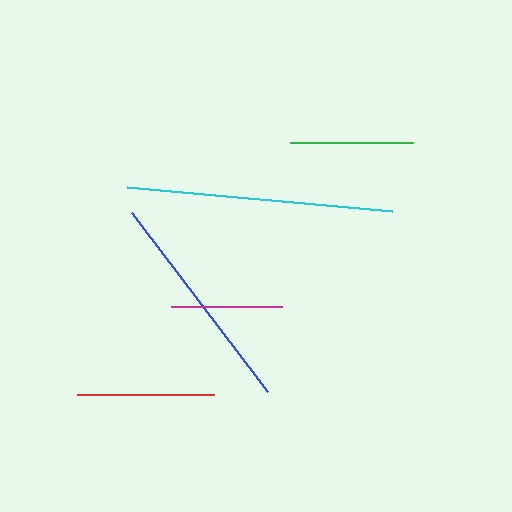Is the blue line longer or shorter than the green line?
The blue line is longer than the green line.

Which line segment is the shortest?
The magenta line is the shortest at approximately 112 pixels.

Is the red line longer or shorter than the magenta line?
The red line is longer than the magenta line.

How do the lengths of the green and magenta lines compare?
The green and magenta lines are approximately the same length.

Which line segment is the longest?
The cyan line is the longest at approximately 266 pixels.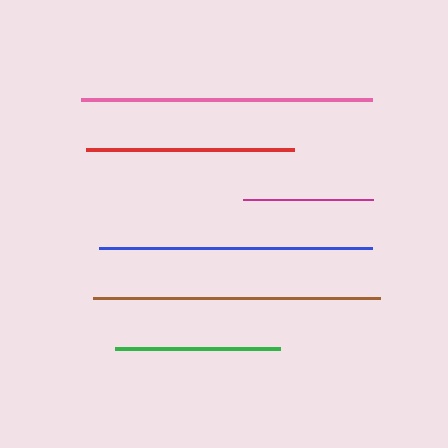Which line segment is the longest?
The pink line is the longest at approximately 291 pixels.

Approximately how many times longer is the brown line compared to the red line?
The brown line is approximately 1.4 times the length of the red line.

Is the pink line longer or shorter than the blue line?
The pink line is longer than the blue line.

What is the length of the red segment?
The red segment is approximately 208 pixels long.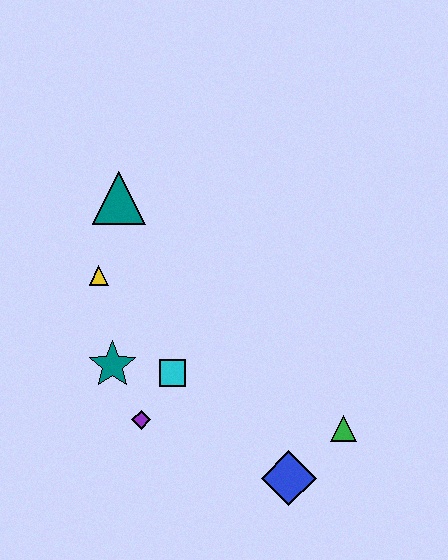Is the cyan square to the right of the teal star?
Yes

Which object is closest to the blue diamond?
The green triangle is closest to the blue diamond.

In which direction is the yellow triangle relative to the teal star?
The yellow triangle is above the teal star.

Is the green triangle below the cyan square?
Yes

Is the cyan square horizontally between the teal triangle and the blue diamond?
Yes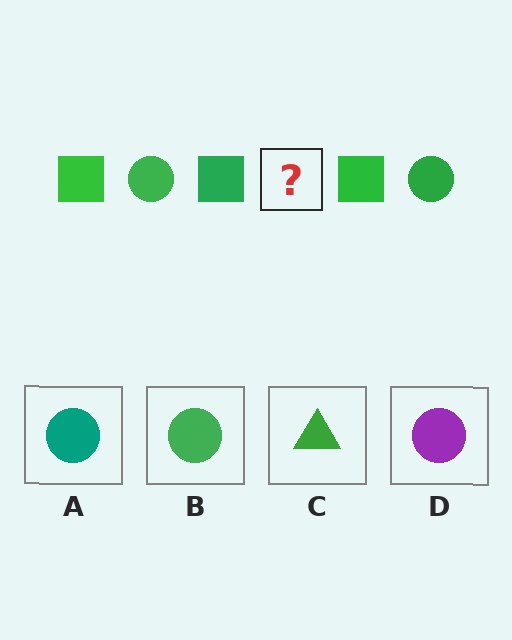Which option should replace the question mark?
Option B.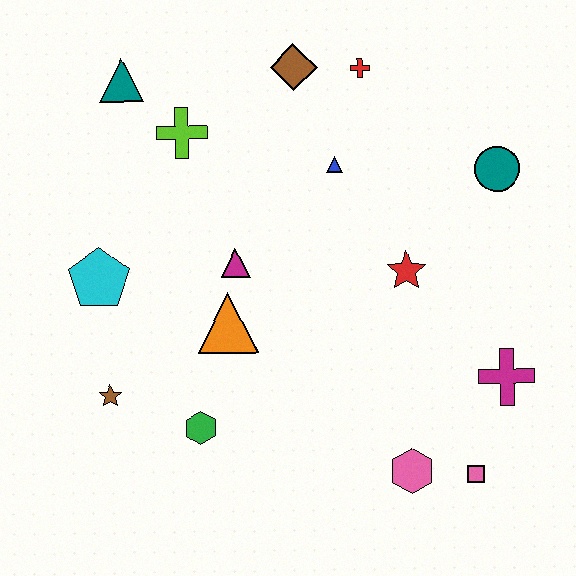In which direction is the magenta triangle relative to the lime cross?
The magenta triangle is below the lime cross.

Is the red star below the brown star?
No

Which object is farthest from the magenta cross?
The teal triangle is farthest from the magenta cross.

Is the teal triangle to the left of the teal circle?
Yes